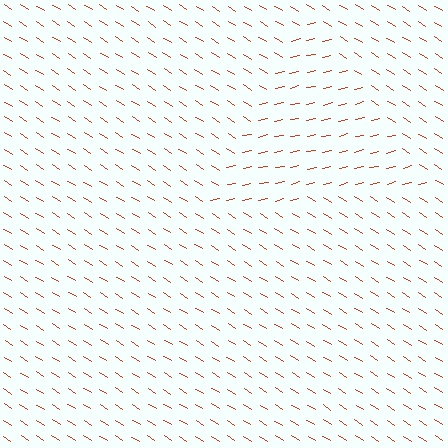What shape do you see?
I see a triangle.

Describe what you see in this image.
The image is filled with small red line segments. A triangle region in the image has lines oriented differently from the surrounding lines, creating a visible texture boundary.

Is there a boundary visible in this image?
Yes, there is a texture boundary formed by a change in line orientation.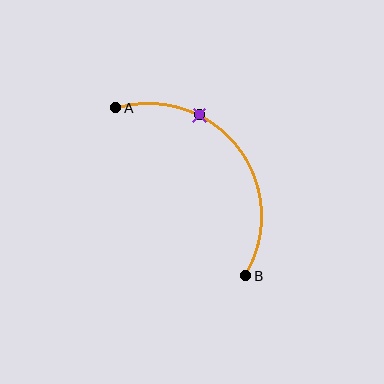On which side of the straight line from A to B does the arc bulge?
The arc bulges above and to the right of the straight line connecting A and B.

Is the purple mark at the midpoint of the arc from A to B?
No. The purple mark lies on the arc but is closer to endpoint A. The arc midpoint would be at the point on the curve equidistant along the arc from both A and B.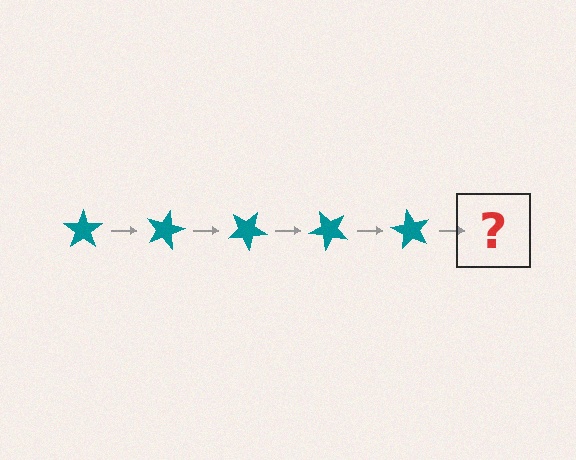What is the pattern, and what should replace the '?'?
The pattern is that the star rotates 15 degrees each step. The '?' should be a teal star rotated 75 degrees.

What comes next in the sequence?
The next element should be a teal star rotated 75 degrees.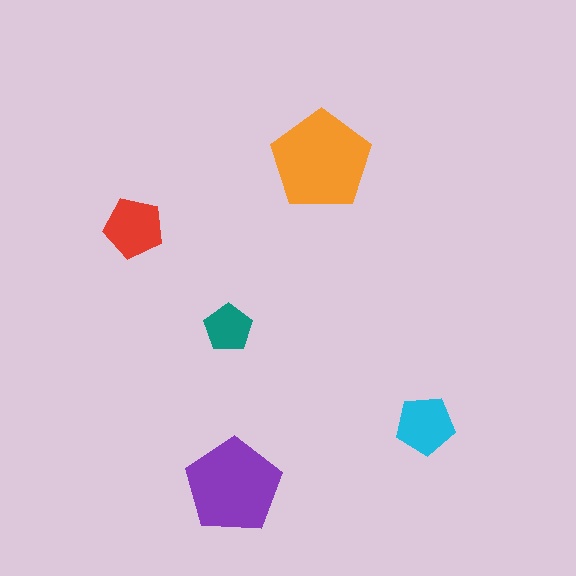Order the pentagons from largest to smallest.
the orange one, the purple one, the red one, the cyan one, the teal one.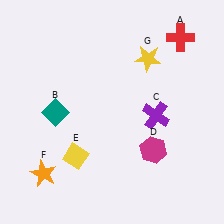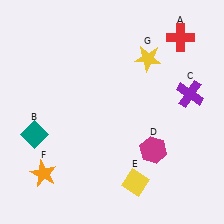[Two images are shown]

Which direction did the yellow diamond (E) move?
The yellow diamond (E) moved right.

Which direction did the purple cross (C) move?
The purple cross (C) moved right.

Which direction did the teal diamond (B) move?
The teal diamond (B) moved down.